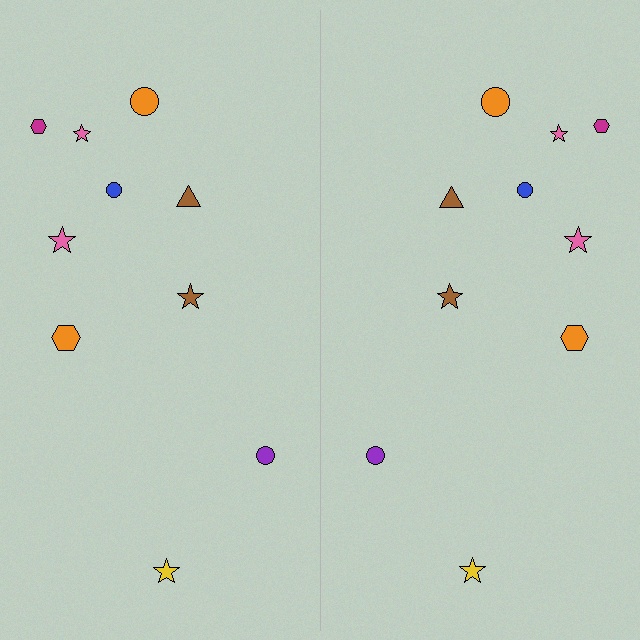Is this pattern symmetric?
Yes, this pattern has bilateral (reflection) symmetry.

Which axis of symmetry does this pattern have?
The pattern has a vertical axis of symmetry running through the center of the image.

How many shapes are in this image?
There are 20 shapes in this image.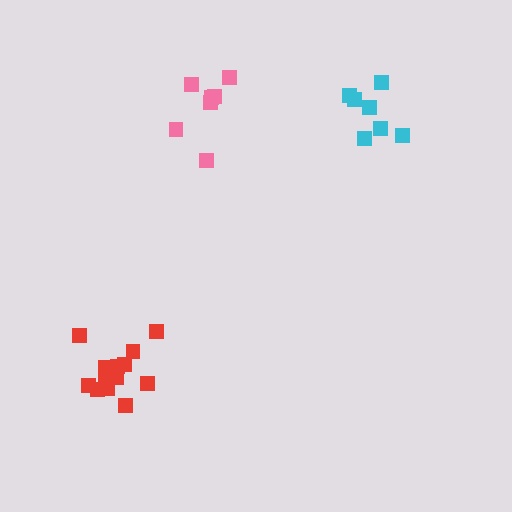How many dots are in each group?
Group 1: 7 dots, Group 2: 13 dots, Group 3: 7 dots (27 total).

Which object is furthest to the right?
The cyan cluster is rightmost.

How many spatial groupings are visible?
There are 3 spatial groupings.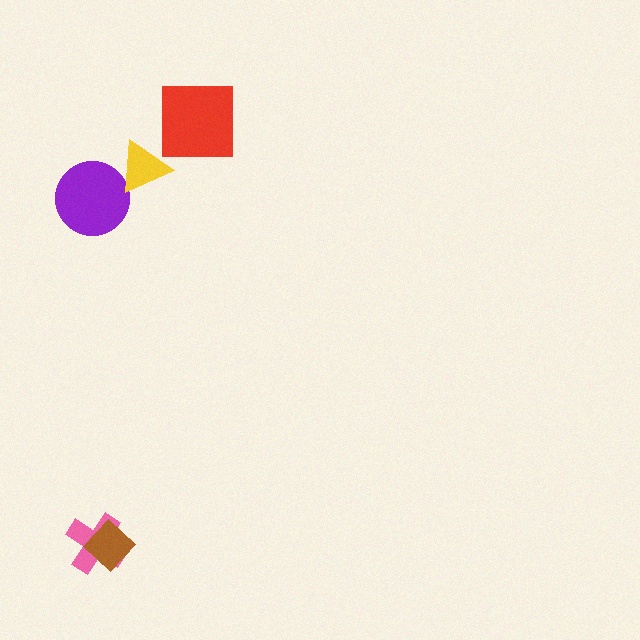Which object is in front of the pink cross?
The brown diamond is in front of the pink cross.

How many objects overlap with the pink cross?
1 object overlaps with the pink cross.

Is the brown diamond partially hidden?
No, no other shape covers it.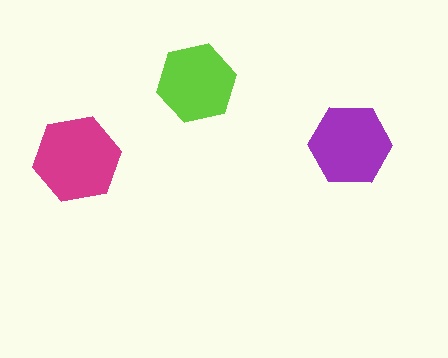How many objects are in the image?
There are 3 objects in the image.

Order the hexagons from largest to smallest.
the magenta one, the purple one, the lime one.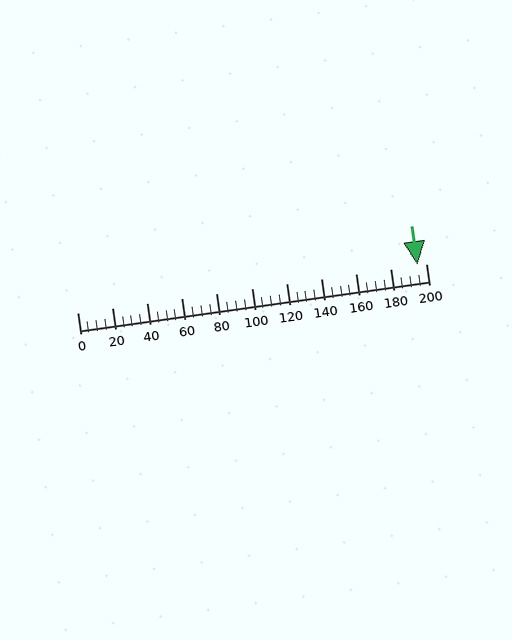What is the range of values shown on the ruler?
The ruler shows values from 0 to 200.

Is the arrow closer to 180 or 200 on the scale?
The arrow is closer to 200.